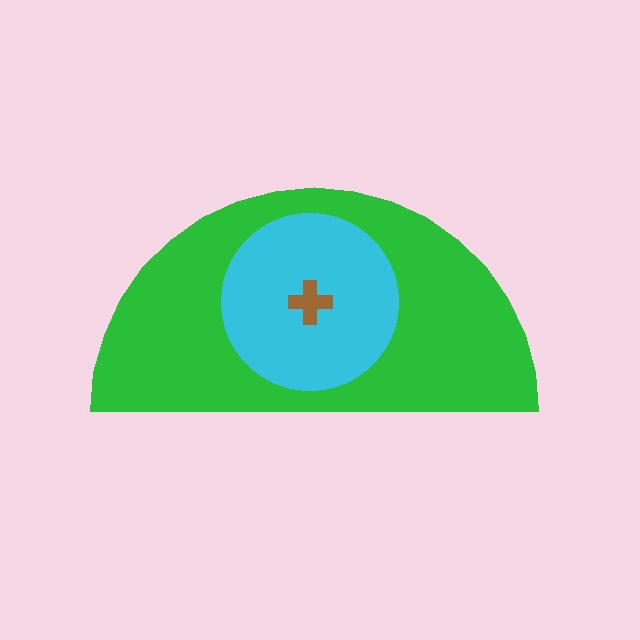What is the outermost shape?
The green semicircle.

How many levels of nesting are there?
3.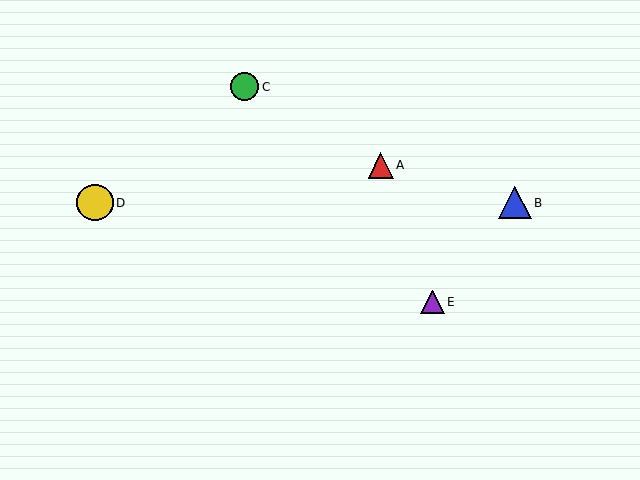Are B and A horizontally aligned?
No, B is at y≈203 and A is at y≈165.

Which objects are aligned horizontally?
Objects B, D are aligned horizontally.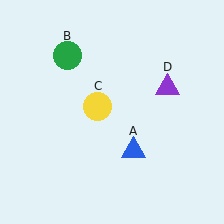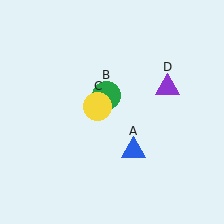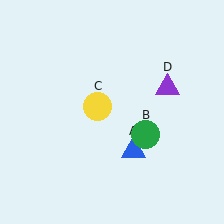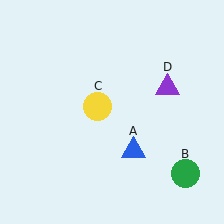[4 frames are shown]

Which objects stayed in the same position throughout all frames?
Blue triangle (object A) and yellow circle (object C) and purple triangle (object D) remained stationary.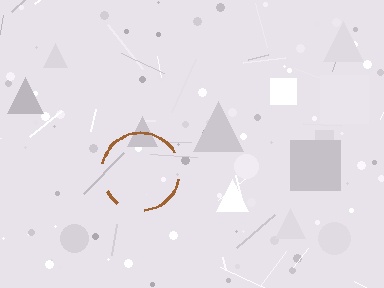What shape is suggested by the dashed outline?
The dashed outline suggests a circle.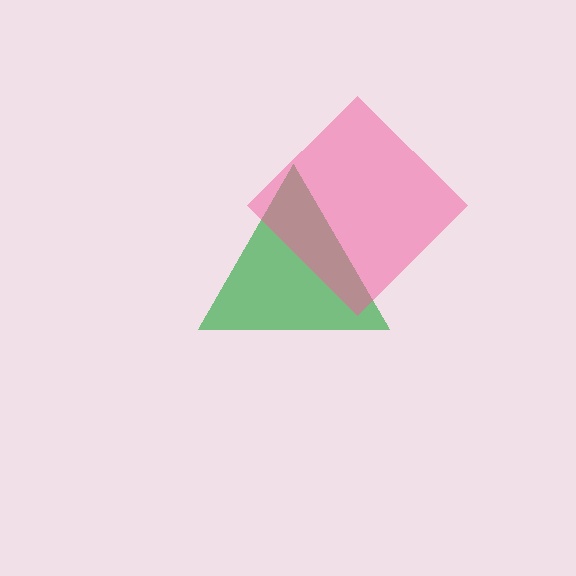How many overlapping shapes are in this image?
There are 2 overlapping shapes in the image.